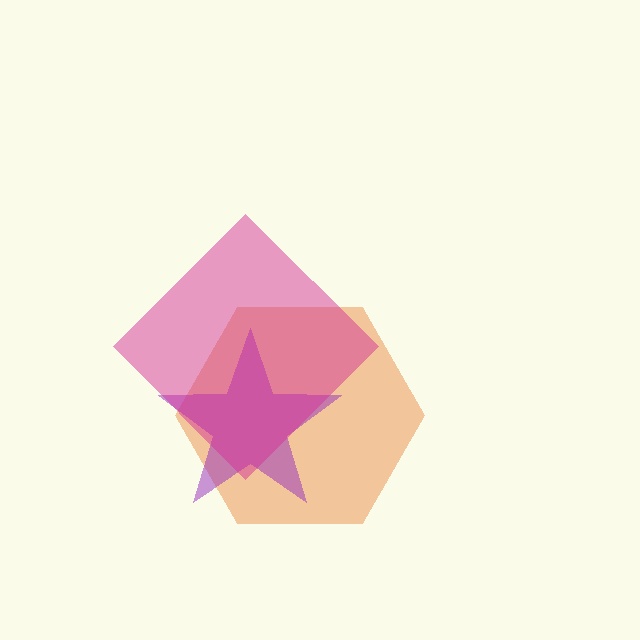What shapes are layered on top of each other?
The layered shapes are: an orange hexagon, a purple star, a magenta diamond.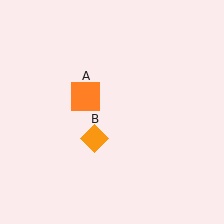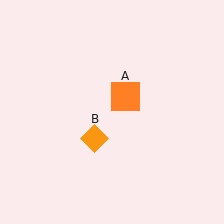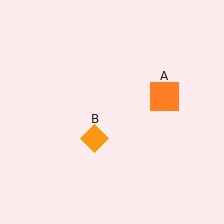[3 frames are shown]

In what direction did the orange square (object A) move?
The orange square (object A) moved right.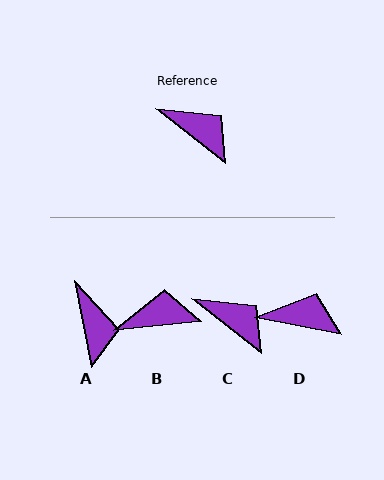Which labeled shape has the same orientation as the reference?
C.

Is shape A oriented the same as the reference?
No, it is off by about 41 degrees.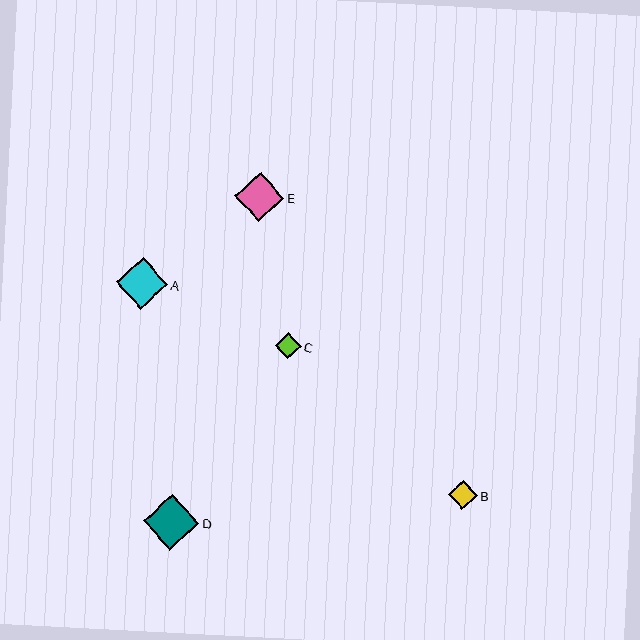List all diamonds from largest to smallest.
From largest to smallest: D, A, E, B, C.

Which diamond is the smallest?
Diamond C is the smallest with a size of approximately 26 pixels.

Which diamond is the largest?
Diamond D is the largest with a size of approximately 56 pixels.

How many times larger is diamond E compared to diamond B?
Diamond E is approximately 1.7 times the size of diamond B.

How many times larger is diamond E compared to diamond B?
Diamond E is approximately 1.7 times the size of diamond B.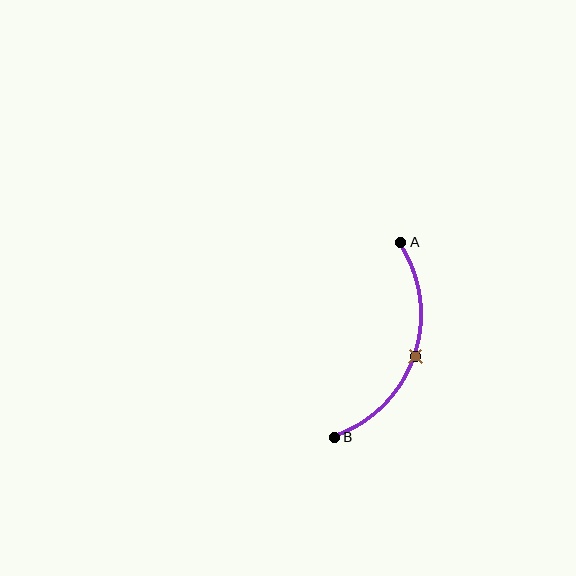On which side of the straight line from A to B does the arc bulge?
The arc bulges to the right of the straight line connecting A and B.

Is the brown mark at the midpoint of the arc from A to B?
Yes. The brown mark lies on the arc at equal arc-length from both A and B — it is the arc midpoint.